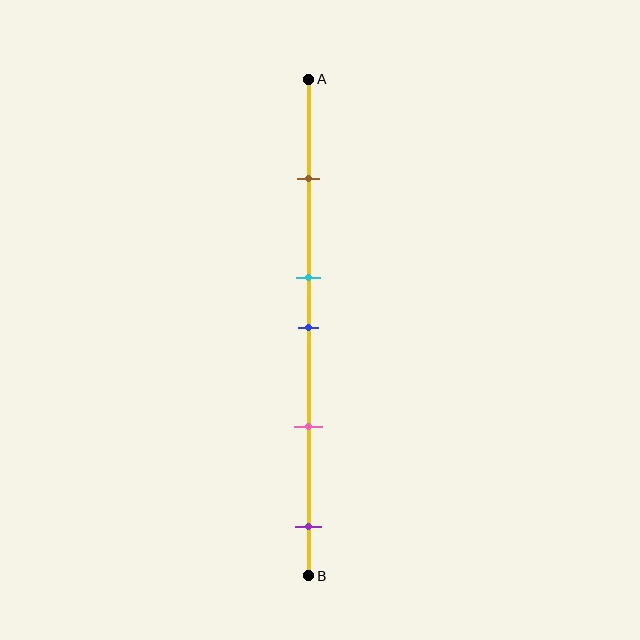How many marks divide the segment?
There are 5 marks dividing the segment.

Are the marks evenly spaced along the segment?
No, the marks are not evenly spaced.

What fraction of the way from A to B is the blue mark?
The blue mark is approximately 50% (0.5) of the way from A to B.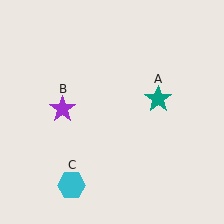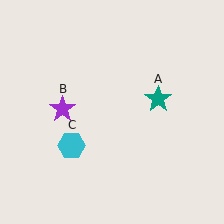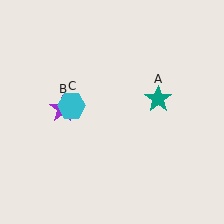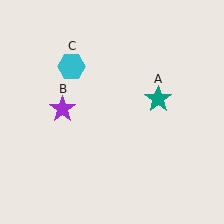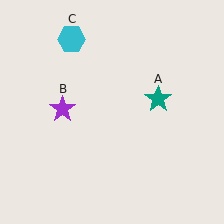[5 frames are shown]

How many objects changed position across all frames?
1 object changed position: cyan hexagon (object C).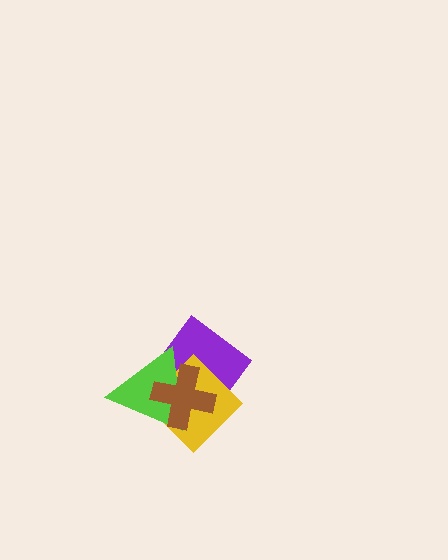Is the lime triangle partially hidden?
Yes, it is partially covered by another shape.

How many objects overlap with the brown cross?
3 objects overlap with the brown cross.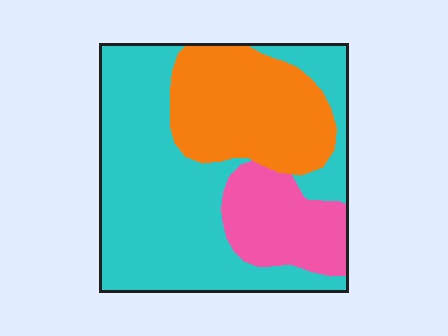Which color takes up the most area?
Cyan, at roughly 55%.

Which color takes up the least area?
Pink, at roughly 15%.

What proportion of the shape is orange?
Orange takes up about one quarter (1/4) of the shape.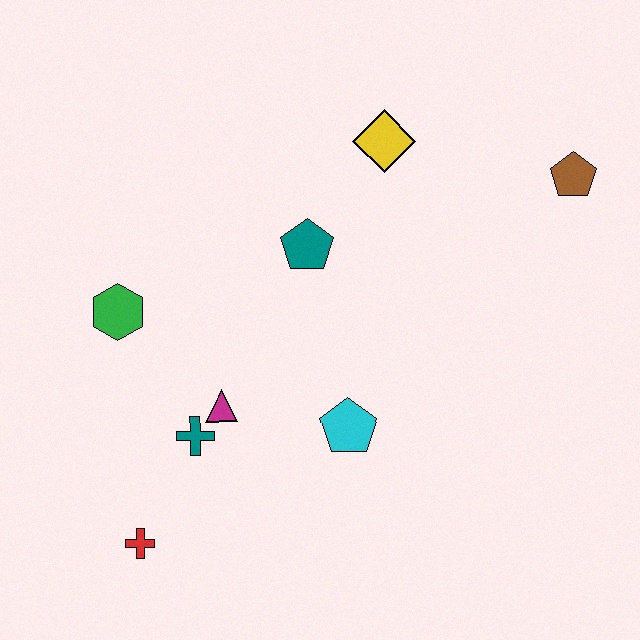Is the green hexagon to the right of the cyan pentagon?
No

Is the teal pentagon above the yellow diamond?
No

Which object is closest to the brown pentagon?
The yellow diamond is closest to the brown pentagon.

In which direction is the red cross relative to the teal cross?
The red cross is below the teal cross.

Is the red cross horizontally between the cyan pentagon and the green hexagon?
Yes